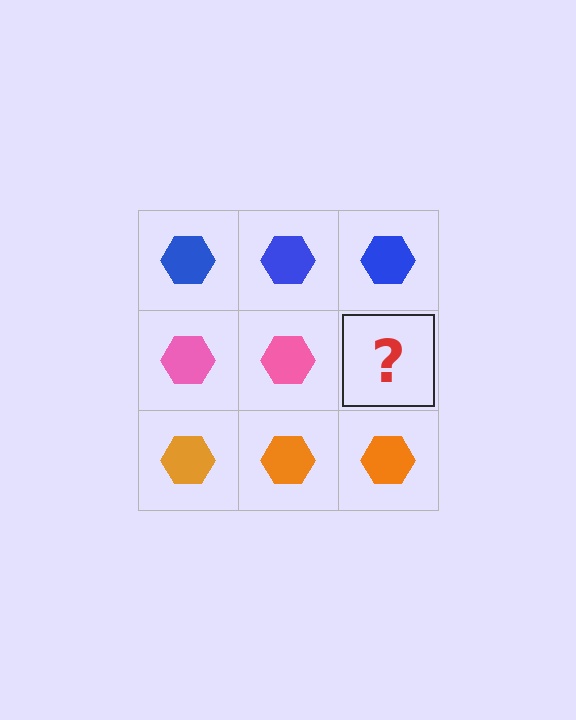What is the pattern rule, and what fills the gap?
The rule is that each row has a consistent color. The gap should be filled with a pink hexagon.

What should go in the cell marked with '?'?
The missing cell should contain a pink hexagon.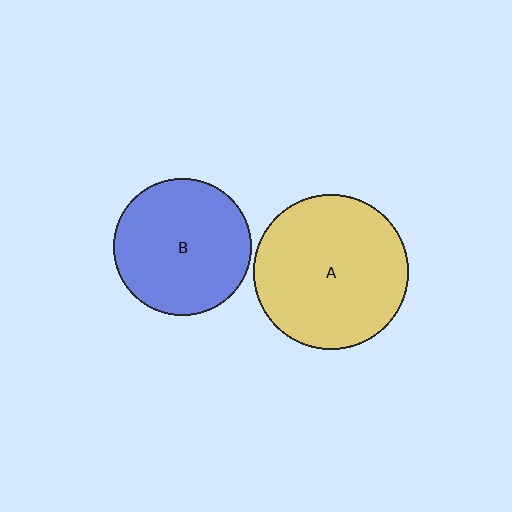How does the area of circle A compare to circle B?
Approximately 1.3 times.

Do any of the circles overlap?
No, none of the circles overlap.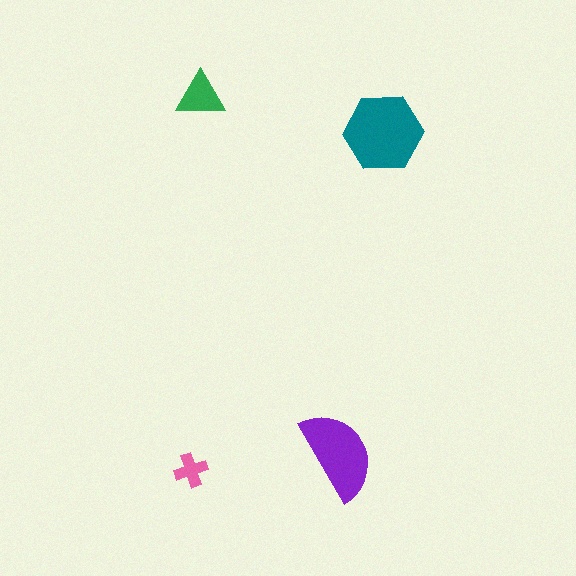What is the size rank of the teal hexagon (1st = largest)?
1st.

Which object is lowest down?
The pink cross is bottommost.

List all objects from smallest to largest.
The pink cross, the green triangle, the purple semicircle, the teal hexagon.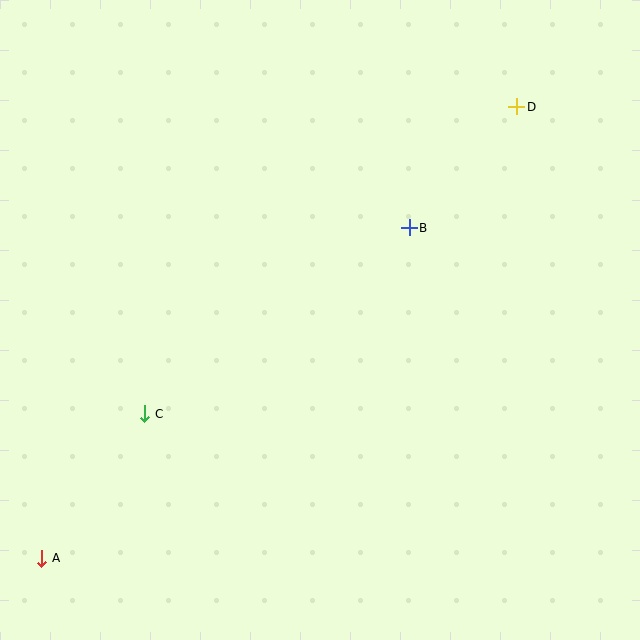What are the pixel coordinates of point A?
Point A is at (42, 558).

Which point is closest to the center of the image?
Point B at (409, 228) is closest to the center.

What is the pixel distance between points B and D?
The distance between B and D is 162 pixels.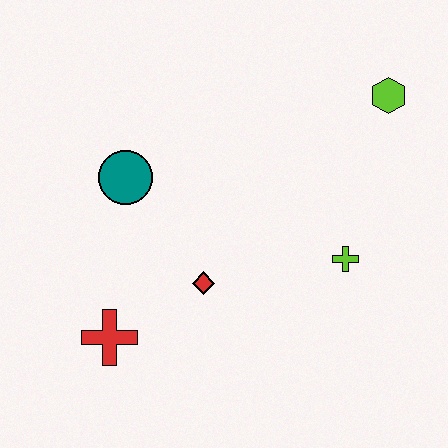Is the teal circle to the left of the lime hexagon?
Yes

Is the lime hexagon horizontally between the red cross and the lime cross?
No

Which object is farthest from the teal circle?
The lime hexagon is farthest from the teal circle.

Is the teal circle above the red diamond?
Yes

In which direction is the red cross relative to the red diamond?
The red cross is to the left of the red diamond.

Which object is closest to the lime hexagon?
The lime cross is closest to the lime hexagon.